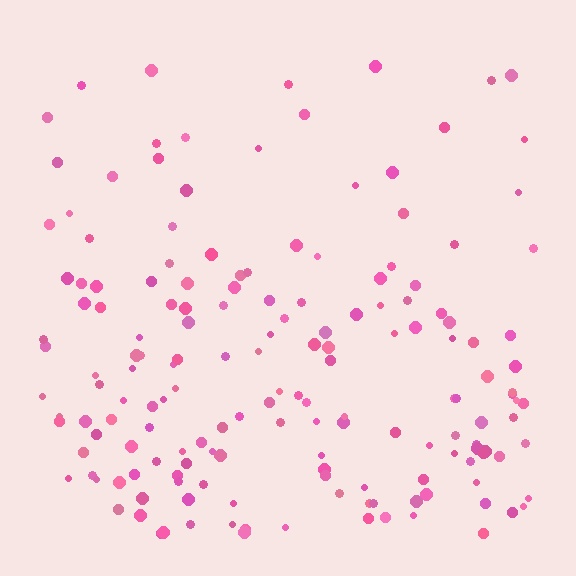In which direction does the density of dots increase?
From top to bottom, with the bottom side densest.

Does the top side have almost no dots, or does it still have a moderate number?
Still a moderate number, just noticeably fewer than the bottom.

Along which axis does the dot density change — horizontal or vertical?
Vertical.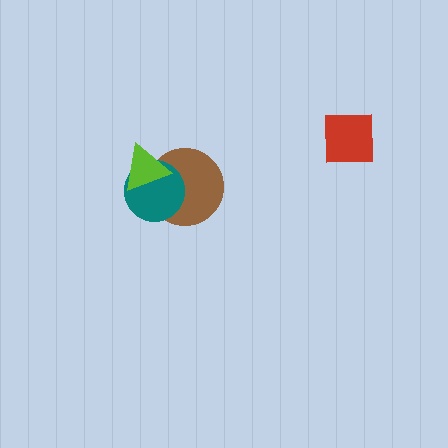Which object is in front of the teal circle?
The lime triangle is in front of the teal circle.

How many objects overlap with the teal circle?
2 objects overlap with the teal circle.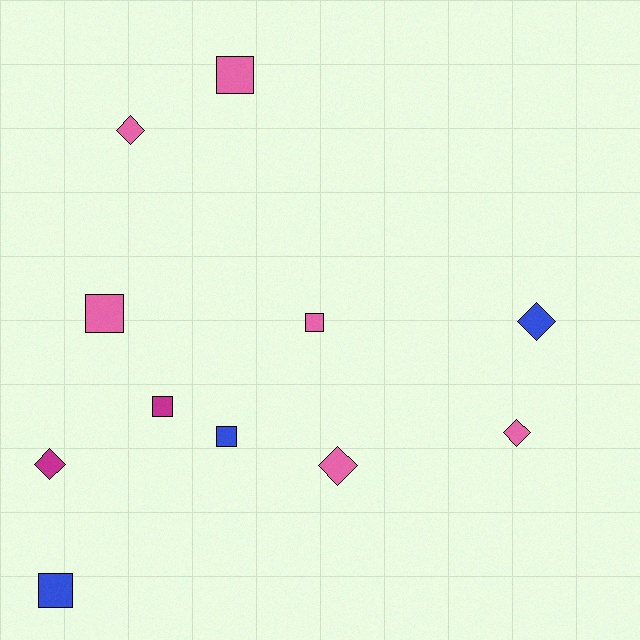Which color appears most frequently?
Pink, with 6 objects.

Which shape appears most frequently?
Square, with 6 objects.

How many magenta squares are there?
There is 1 magenta square.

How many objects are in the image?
There are 11 objects.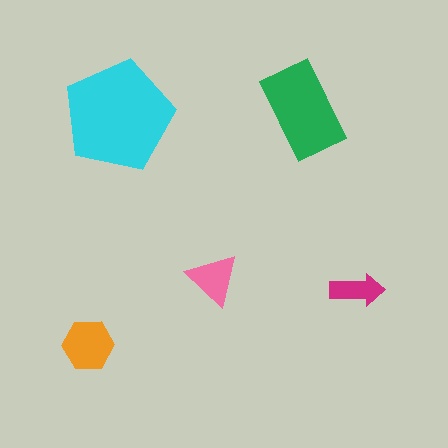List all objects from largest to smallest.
The cyan pentagon, the green rectangle, the orange hexagon, the pink triangle, the magenta arrow.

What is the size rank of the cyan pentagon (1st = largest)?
1st.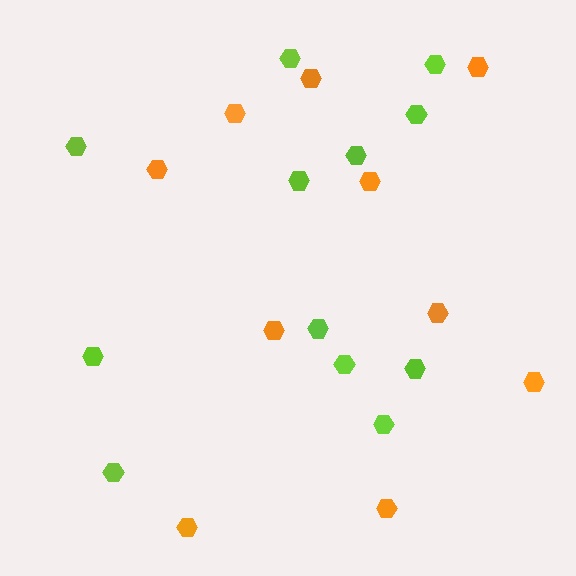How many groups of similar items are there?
There are 2 groups: one group of orange hexagons (10) and one group of lime hexagons (12).